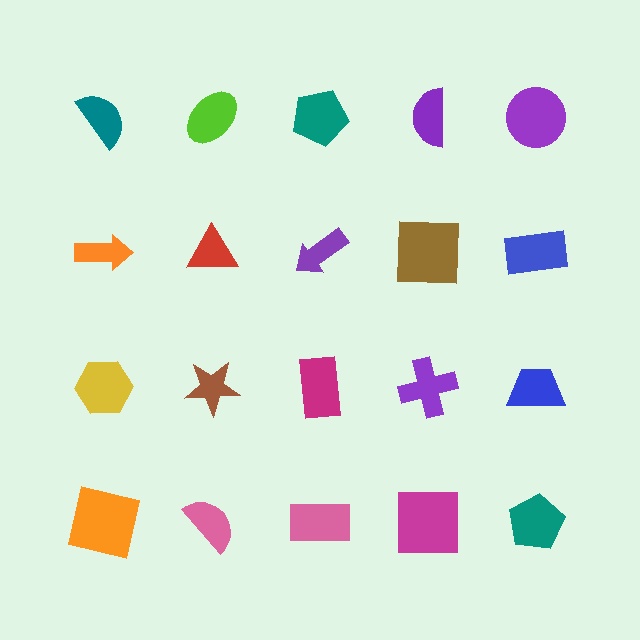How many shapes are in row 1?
5 shapes.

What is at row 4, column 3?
A pink rectangle.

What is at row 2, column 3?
A purple arrow.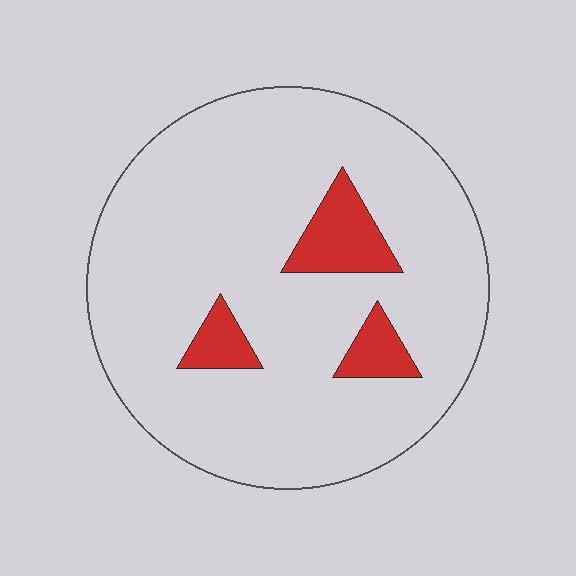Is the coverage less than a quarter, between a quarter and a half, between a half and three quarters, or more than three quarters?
Less than a quarter.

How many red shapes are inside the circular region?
3.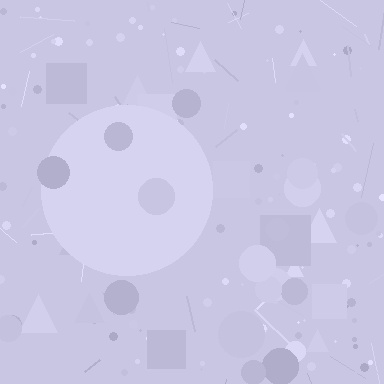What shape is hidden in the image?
A circle is hidden in the image.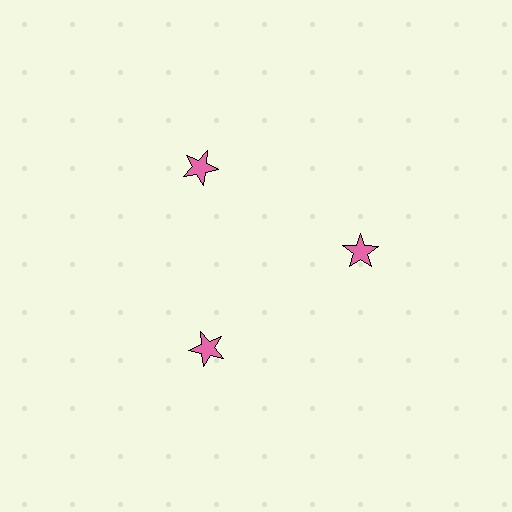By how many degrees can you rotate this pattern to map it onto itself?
The pattern maps onto itself every 120 degrees of rotation.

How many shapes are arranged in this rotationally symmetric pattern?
There are 3 shapes, arranged in 3 groups of 1.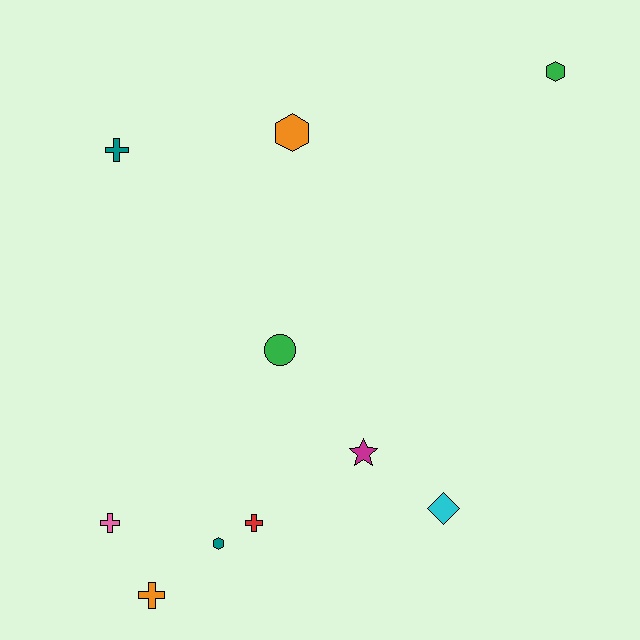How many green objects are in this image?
There are 2 green objects.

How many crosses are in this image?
There are 4 crosses.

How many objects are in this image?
There are 10 objects.